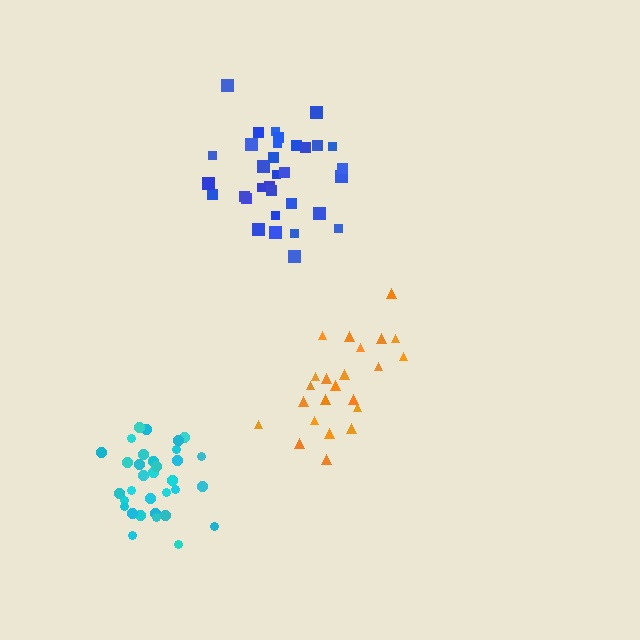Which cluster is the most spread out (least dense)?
Orange.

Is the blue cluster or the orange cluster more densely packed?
Blue.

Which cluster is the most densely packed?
Cyan.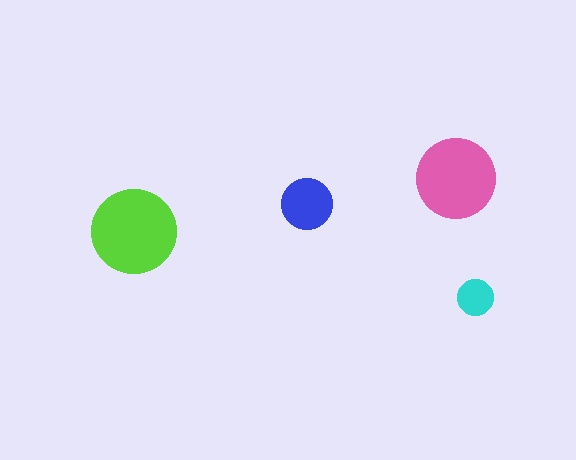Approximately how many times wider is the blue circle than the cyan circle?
About 1.5 times wider.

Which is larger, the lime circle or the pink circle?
The lime one.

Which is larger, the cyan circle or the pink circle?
The pink one.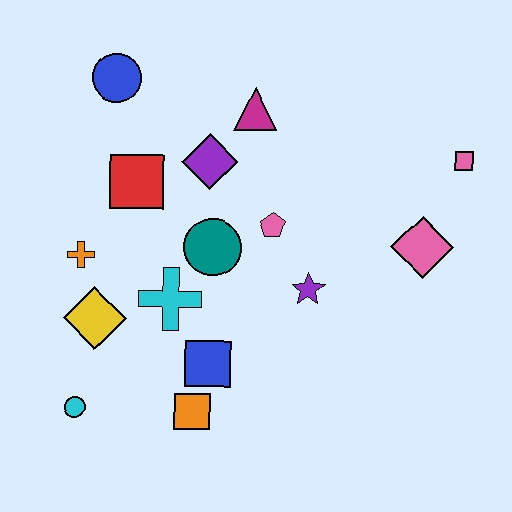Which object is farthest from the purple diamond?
The cyan circle is farthest from the purple diamond.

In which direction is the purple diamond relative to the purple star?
The purple diamond is above the purple star.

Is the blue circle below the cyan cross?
No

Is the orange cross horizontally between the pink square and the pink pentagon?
No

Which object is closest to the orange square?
The blue square is closest to the orange square.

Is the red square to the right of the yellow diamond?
Yes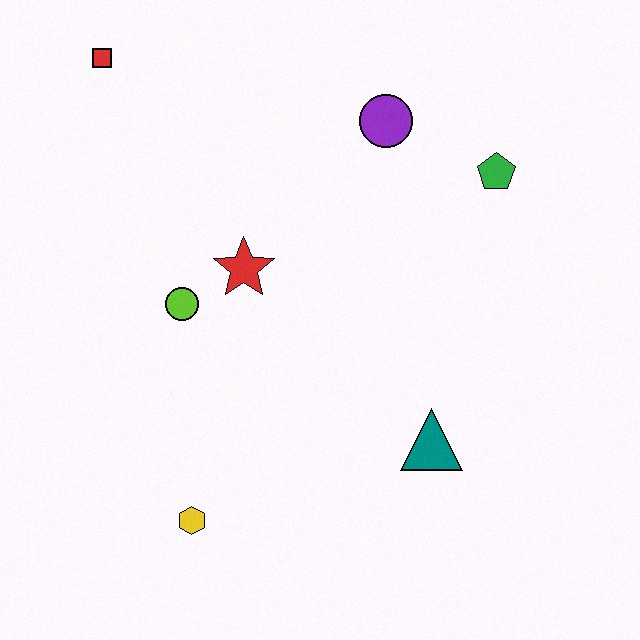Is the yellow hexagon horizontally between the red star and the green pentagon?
No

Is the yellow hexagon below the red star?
Yes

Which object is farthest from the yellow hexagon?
The red square is farthest from the yellow hexagon.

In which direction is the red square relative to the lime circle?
The red square is above the lime circle.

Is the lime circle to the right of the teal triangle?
No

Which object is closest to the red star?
The lime circle is closest to the red star.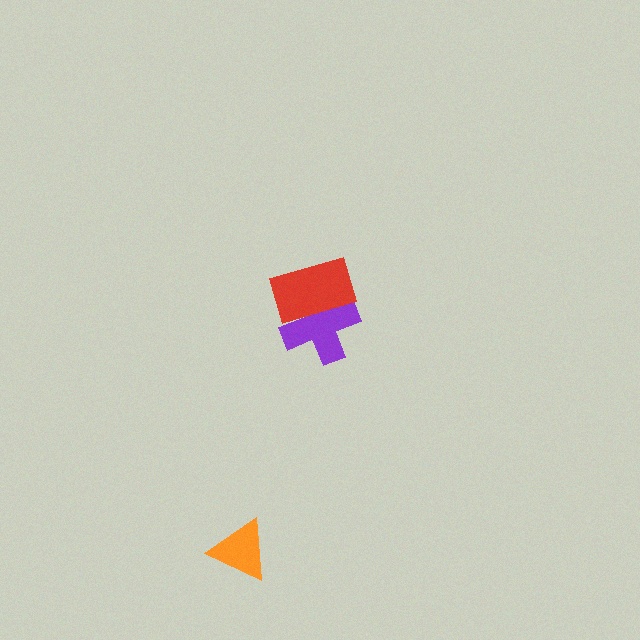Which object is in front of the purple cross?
The red rectangle is in front of the purple cross.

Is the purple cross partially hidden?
Yes, it is partially covered by another shape.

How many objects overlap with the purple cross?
1 object overlaps with the purple cross.